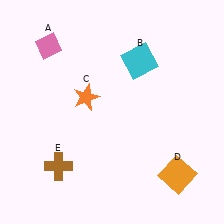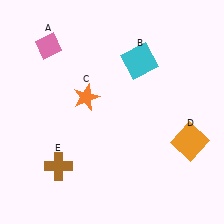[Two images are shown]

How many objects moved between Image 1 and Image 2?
1 object moved between the two images.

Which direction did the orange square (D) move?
The orange square (D) moved up.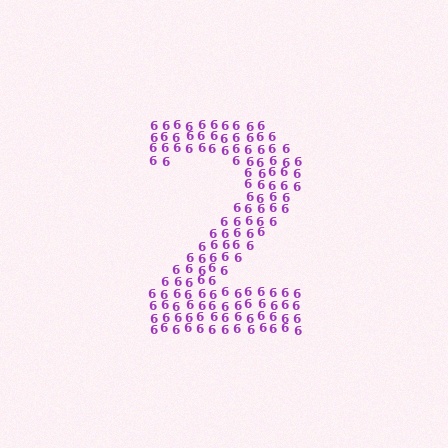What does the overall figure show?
The overall figure shows the digit 2.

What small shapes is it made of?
It is made of small digit 6's.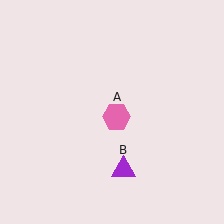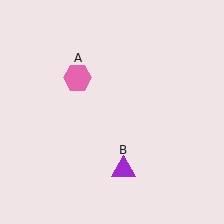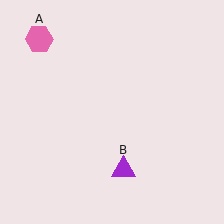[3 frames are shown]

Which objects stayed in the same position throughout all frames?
Purple triangle (object B) remained stationary.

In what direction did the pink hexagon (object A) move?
The pink hexagon (object A) moved up and to the left.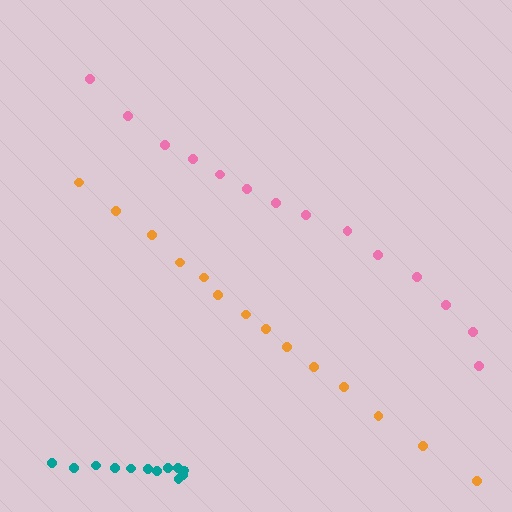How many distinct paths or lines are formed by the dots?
There are 3 distinct paths.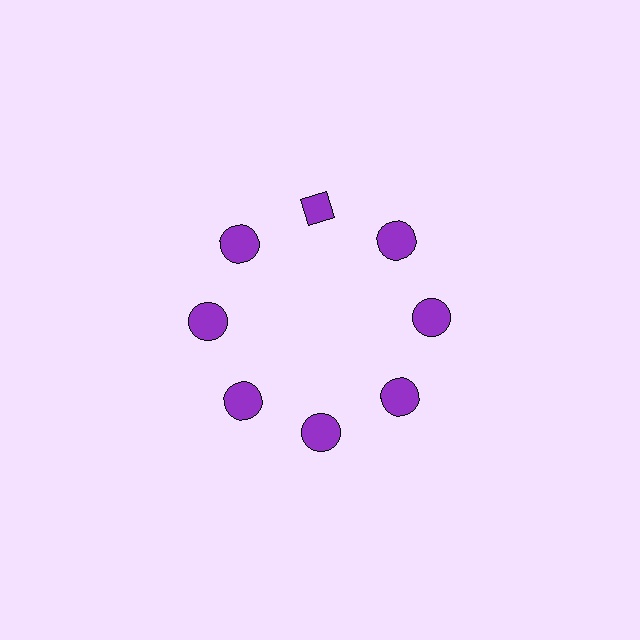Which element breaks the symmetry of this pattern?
The purple diamond at roughly the 12 o'clock position breaks the symmetry. All other shapes are purple circles.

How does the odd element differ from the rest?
It has a different shape: diamond instead of circle.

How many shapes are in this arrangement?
There are 8 shapes arranged in a ring pattern.